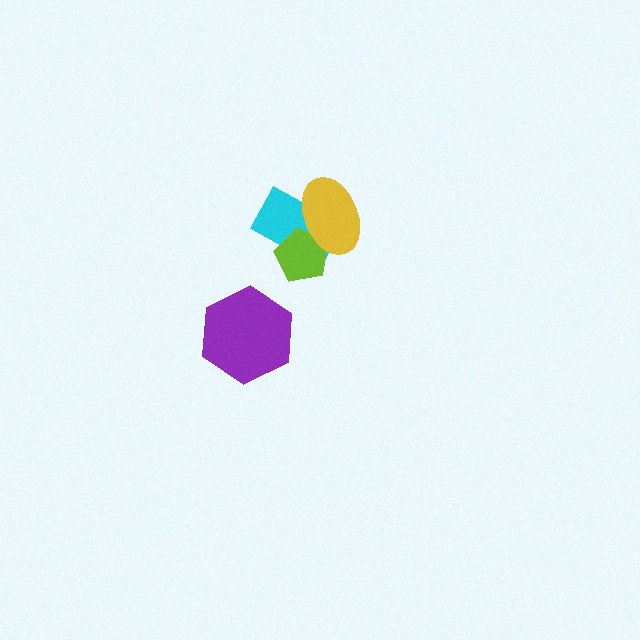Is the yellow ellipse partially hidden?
No, no other shape covers it.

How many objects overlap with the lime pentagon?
2 objects overlap with the lime pentagon.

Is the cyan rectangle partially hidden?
Yes, it is partially covered by another shape.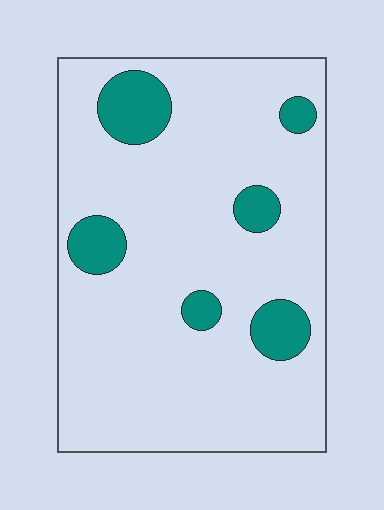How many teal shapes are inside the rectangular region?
6.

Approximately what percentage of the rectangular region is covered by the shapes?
Approximately 15%.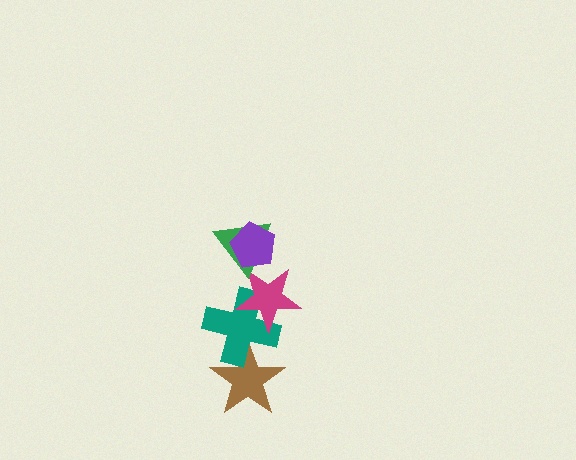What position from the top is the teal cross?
The teal cross is 4th from the top.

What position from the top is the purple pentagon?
The purple pentagon is 1st from the top.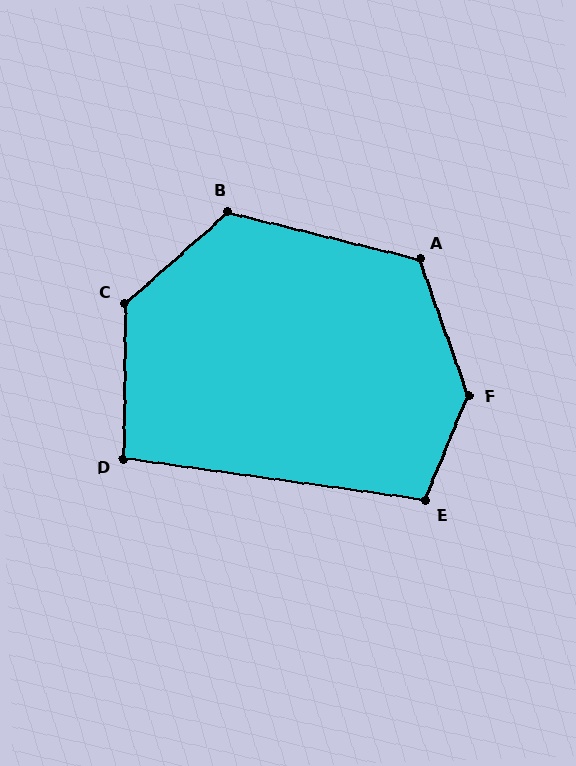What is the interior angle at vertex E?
Approximately 104 degrees (obtuse).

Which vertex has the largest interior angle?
F, at approximately 138 degrees.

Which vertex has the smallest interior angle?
D, at approximately 97 degrees.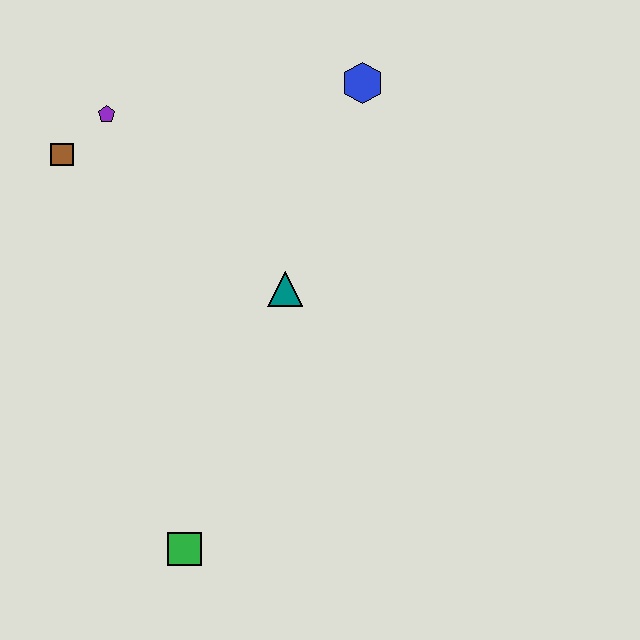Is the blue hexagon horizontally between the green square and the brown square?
No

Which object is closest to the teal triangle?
The blue hexagon is closest to the teal triangle.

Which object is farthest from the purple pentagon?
The green square is farthest from the purple pentagon.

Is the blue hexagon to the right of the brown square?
Yes